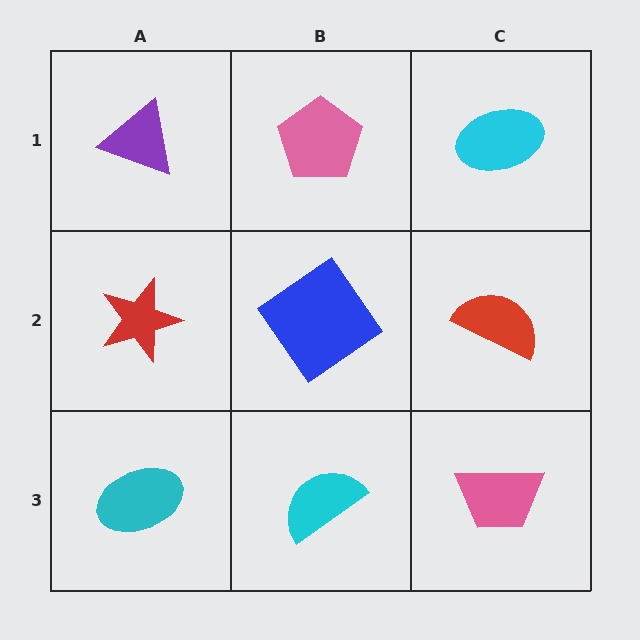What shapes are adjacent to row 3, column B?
A blue diamond (row 2, column B), a cyan ellipse (row 3, column A), a pink trapezoid (row 3, column C).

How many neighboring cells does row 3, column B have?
3.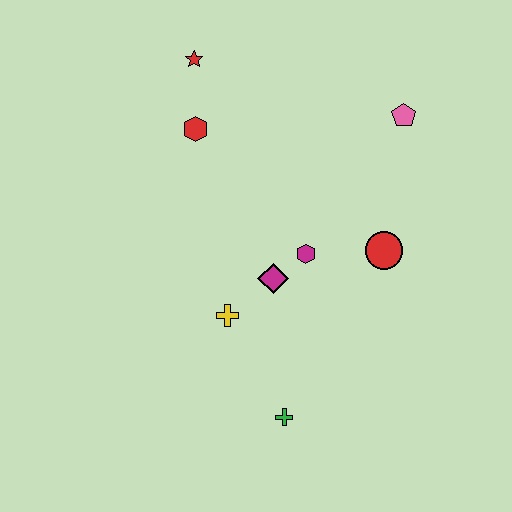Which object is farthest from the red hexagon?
The green cross is farthest from the red hexagon.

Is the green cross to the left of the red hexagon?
No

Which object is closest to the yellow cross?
The magenta diamond is closest to the yellow cross.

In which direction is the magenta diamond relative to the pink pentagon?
The magenta diamond is below the pink pentagon.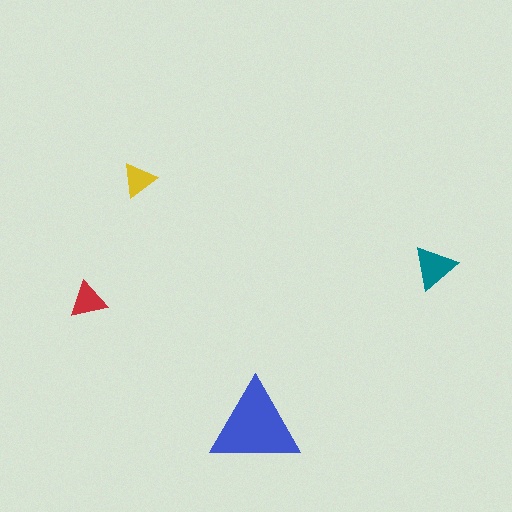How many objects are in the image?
There are 4 objects in the image.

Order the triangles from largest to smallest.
the blue one, the teal one, the red one, the yellow one.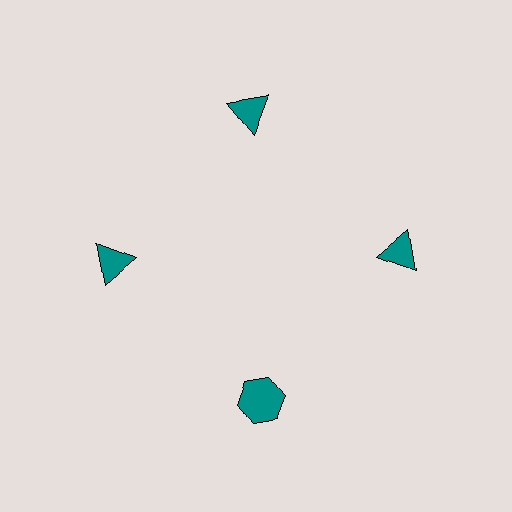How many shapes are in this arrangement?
There are 4 shapes arranged in a ring pattern.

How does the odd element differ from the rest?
It has a different shape: hexagon instead of triangle.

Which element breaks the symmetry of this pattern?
The teal hexagon at roughly the 6 o'clock position breaks the symmetry. All other shapes are teal triangles.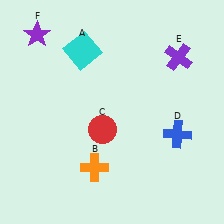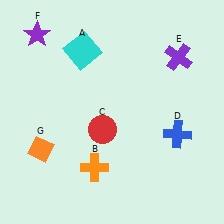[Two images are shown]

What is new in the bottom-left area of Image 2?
An orange diamond (G) was added in the bottom-left area of Image 2.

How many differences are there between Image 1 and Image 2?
There is 1 difference between the two images.